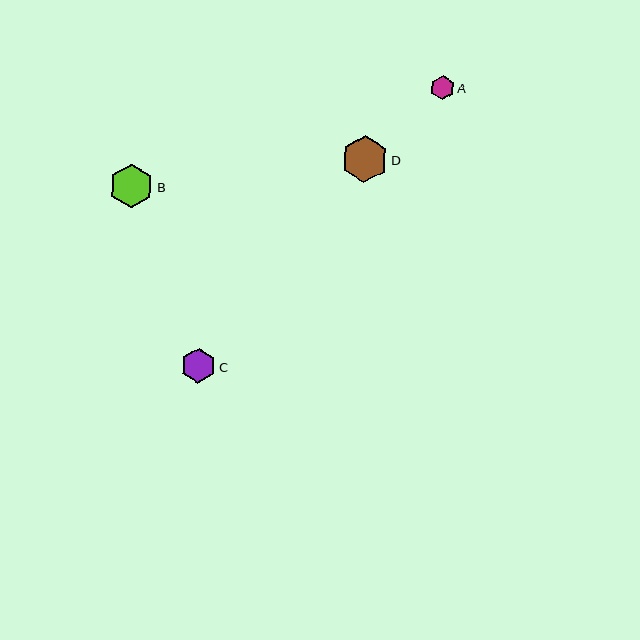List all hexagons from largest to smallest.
From largest to smallest: D, B, C, A.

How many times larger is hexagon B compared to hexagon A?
Hexagon B is approximately 1.9 times the size of hexagon A.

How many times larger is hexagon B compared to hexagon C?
Hexagon B is approximately 1.3 times the size of hexagon C.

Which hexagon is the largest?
Hexagon D is the largest with a size of approximately 47 pixels.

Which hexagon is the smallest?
Hexagon A is the smallest with a size of approximately 24 pixels.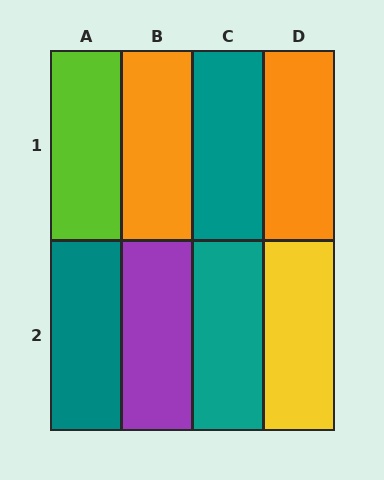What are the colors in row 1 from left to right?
Lime, orange, teal, orange.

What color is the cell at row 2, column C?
Teal.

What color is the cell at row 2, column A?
Teal.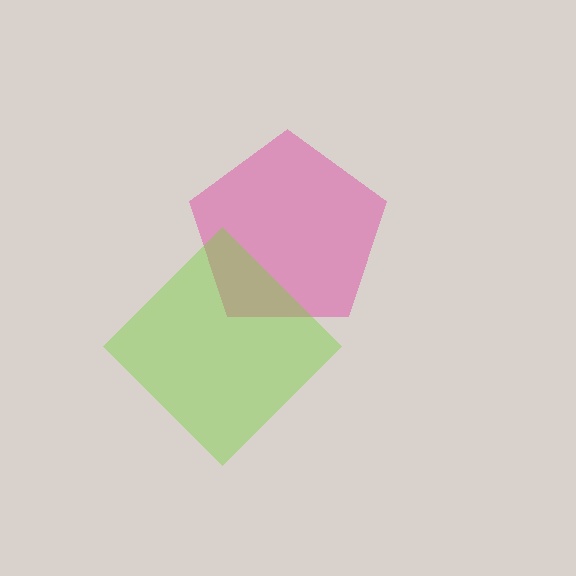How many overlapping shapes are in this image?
There are 2 overlapping shapes in the image.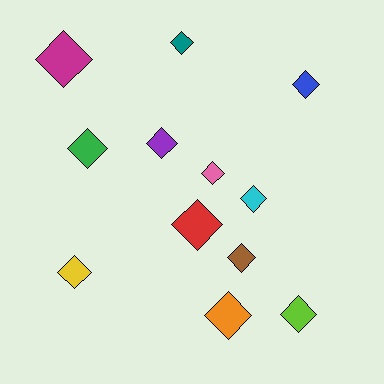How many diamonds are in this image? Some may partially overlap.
There are 12 diamonds.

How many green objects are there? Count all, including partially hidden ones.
There is 1 green object.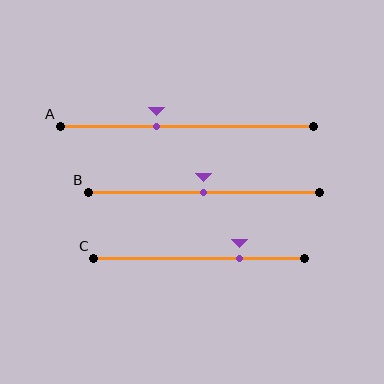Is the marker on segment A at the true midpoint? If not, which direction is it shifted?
No, the marker on segment A is shifted to the left by about 12% of the segment length.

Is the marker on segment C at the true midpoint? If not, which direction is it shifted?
No, the marker on segment C is shifted to the right by about 19% of the segment length.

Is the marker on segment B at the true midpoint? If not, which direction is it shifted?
Yes, the marker on segment B is at the true midpoint.